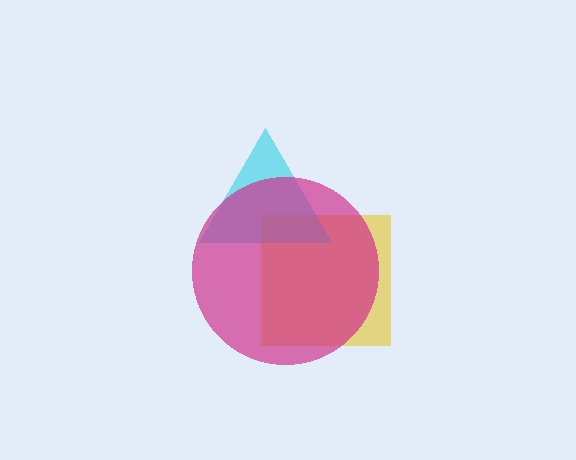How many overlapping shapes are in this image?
There are 3 overlapping shapes in the image.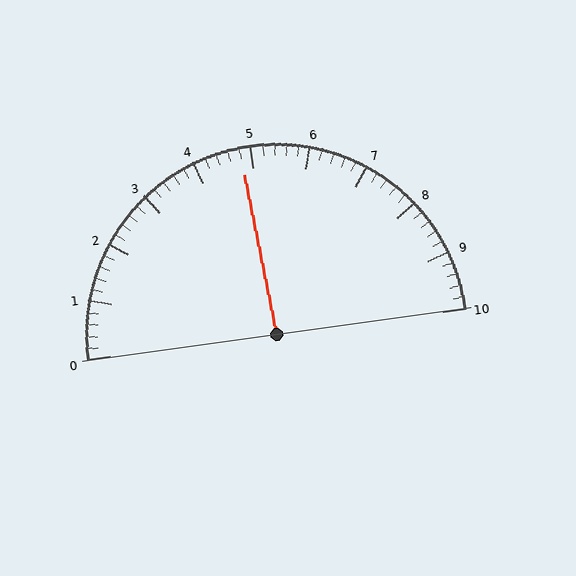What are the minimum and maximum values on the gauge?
The gauge ranges from 0 to 10.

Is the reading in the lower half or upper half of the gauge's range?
The reading is in the lower half of the range (0 to 10).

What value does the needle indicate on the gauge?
The needle indicates approximately 4.8.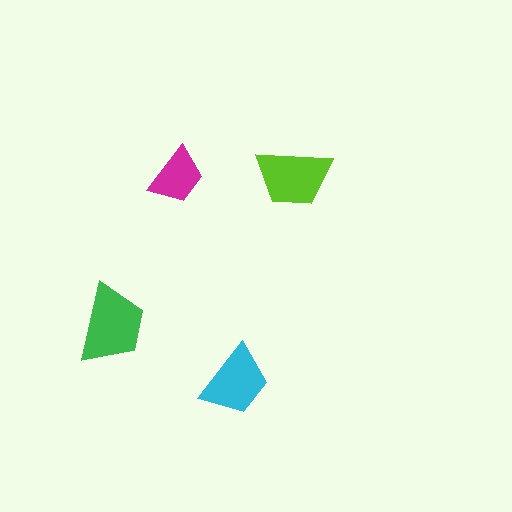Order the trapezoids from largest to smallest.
the green one, the lime one, the cyan one, the magenta one.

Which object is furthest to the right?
The lime trapezoid is rightmost.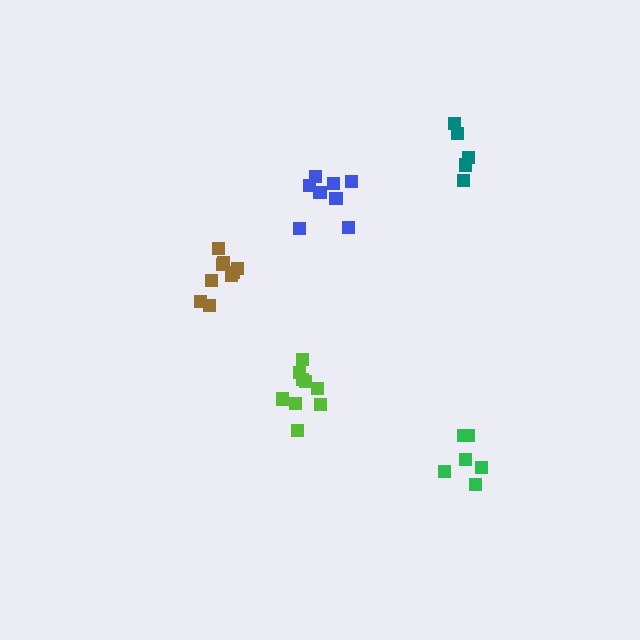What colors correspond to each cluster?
The clusters are colored: blue, brown, lime, teal, green.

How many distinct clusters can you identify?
There are 5 distinct clusters.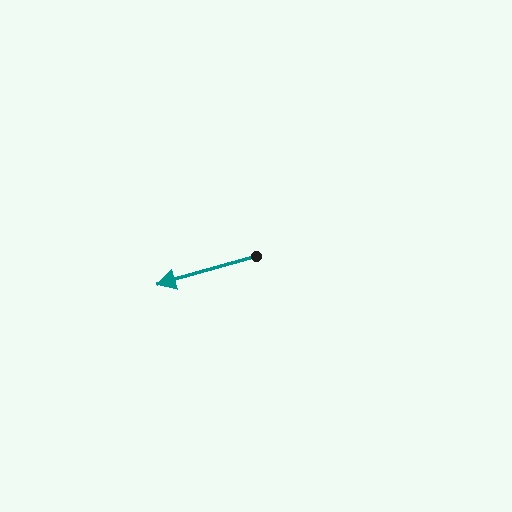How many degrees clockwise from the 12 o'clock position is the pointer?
Approximately 254 degrees.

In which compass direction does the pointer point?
West.